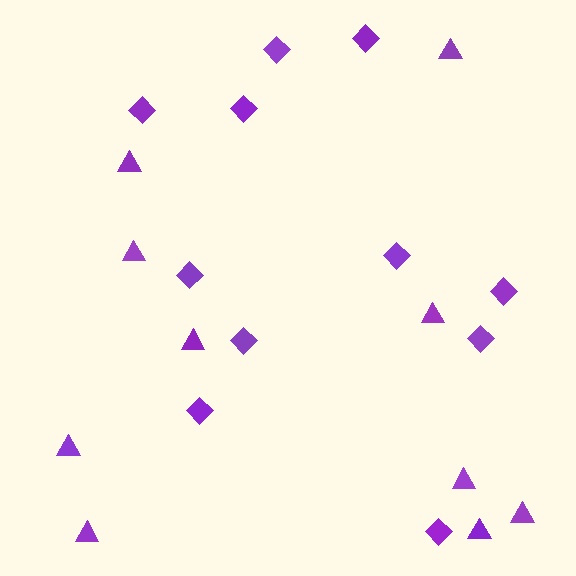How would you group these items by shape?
There are 2 groups: one group of triangles (10) and one group of diamonds (11).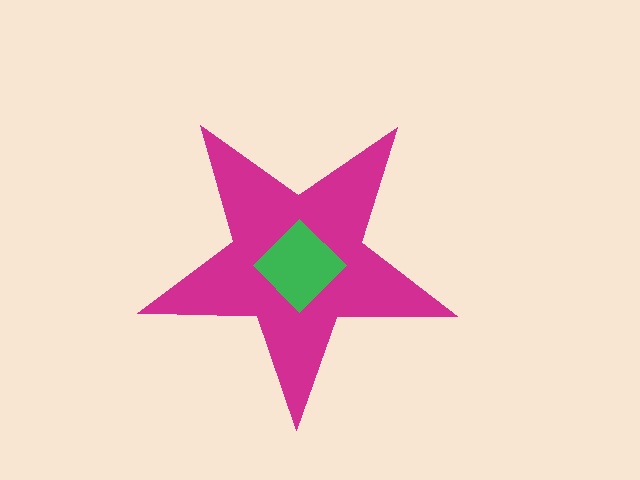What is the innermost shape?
The green diamond.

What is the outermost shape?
The magenta star.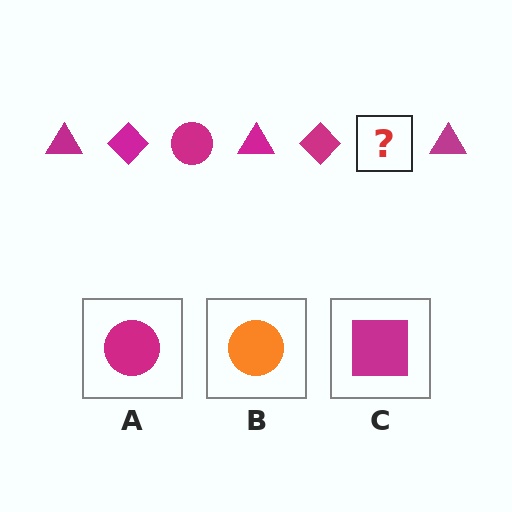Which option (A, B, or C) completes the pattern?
A.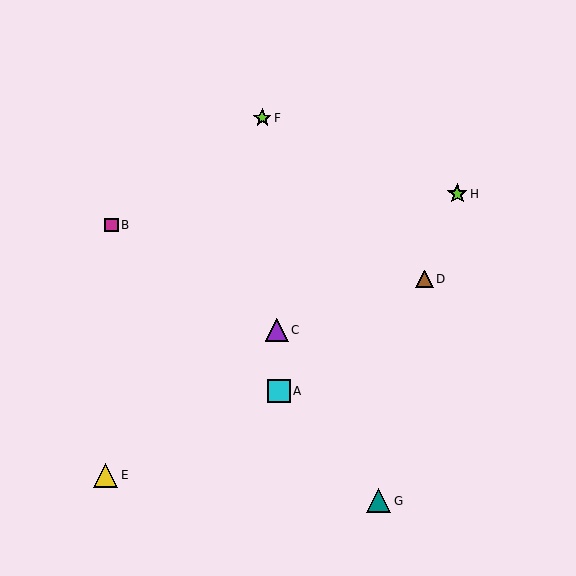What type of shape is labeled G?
Shape G is a teal triangle.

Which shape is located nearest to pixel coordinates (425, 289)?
The brown triangle (labeled D) at (425, 279) is nearest to that location.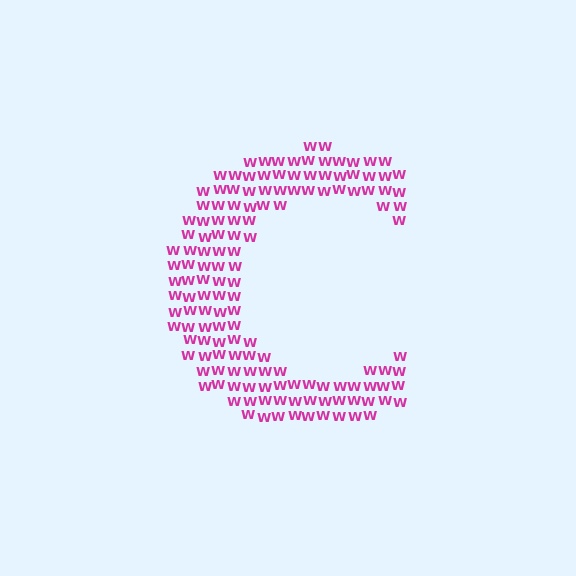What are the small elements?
The small elements are letter W's.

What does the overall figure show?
The overall figure shows the letter C.